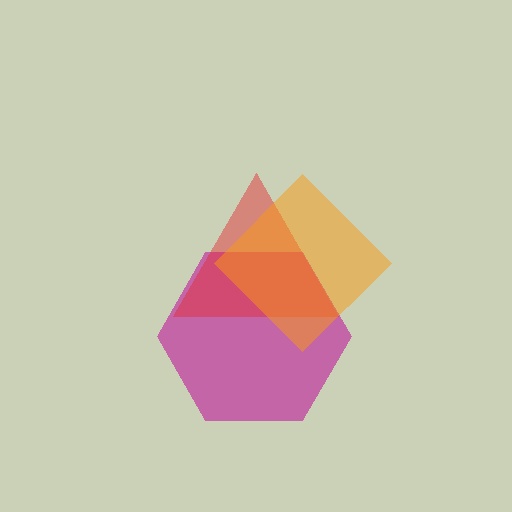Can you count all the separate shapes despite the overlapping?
Yes, there are 3 separate shapes.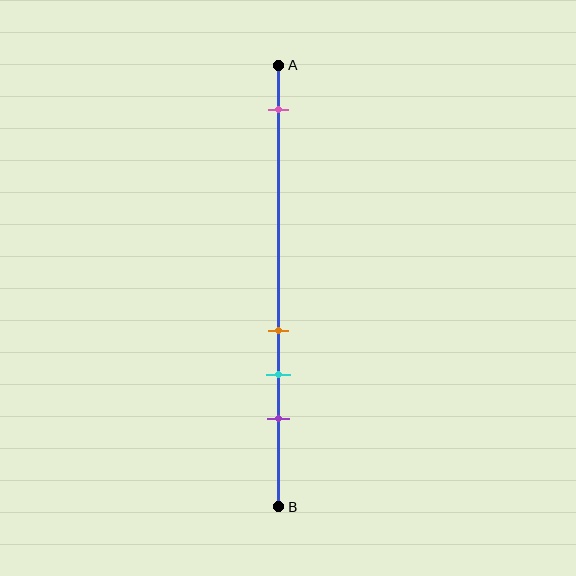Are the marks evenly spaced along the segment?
No, the marks are not evenly spaced.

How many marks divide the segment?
There are 4 marks dividing the segment.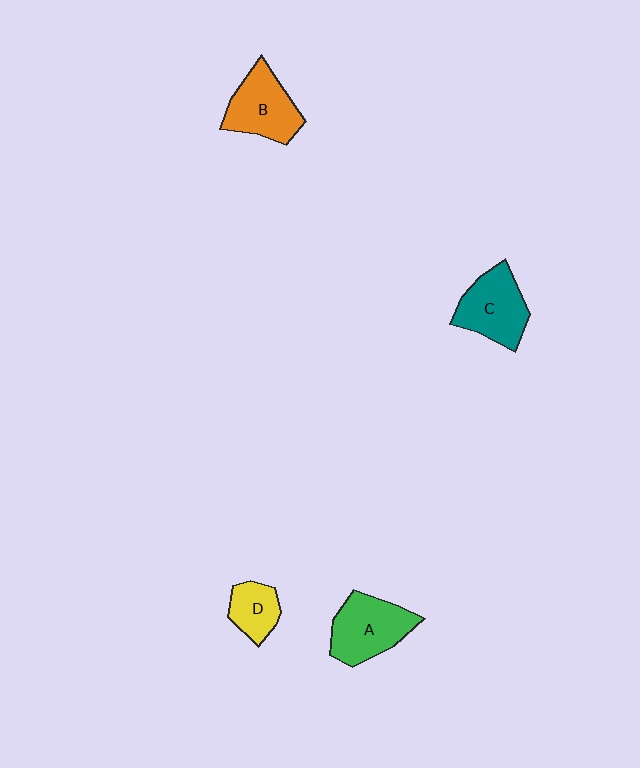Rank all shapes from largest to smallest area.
From largest to smallest: A (green), C (teal), B (orange), D (yellow).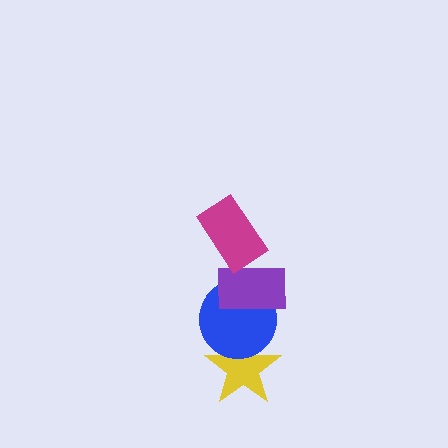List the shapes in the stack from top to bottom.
From top to bottom: the magenta rectangle, the purple rectangle, the blue circle, the yellow star.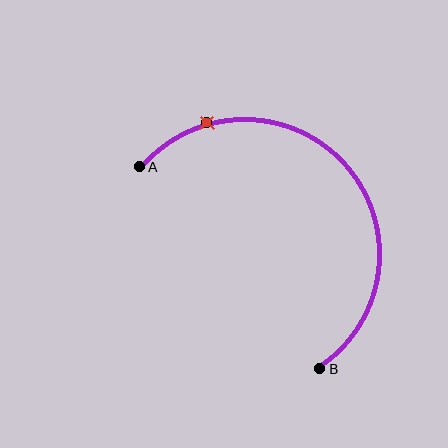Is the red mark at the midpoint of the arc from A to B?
No. The red mark lies on the arc but is closer to endpoint A. The arc midpoint would be at the point on the curve equidistant along the arc from both A and B.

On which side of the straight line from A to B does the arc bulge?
The arc bulges above and to the right of the straight line connecting A and B.